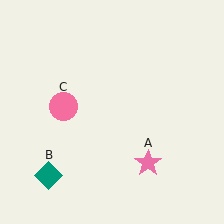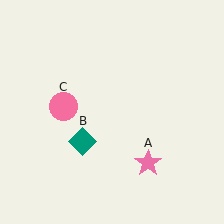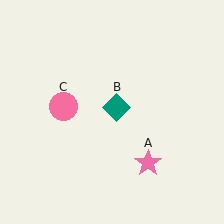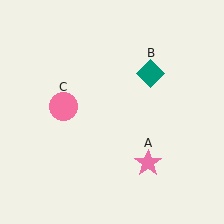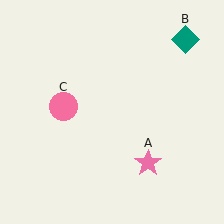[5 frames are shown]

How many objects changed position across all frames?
1 object changed position: teal diamond (object B).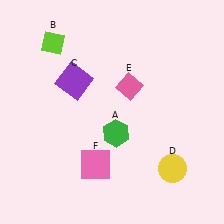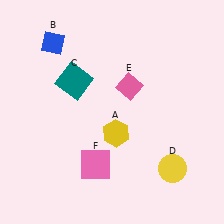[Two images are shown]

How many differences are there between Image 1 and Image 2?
There are 3 differences between the two images.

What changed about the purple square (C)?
In Image 1, C is purple. In Image 2, it changed to teal.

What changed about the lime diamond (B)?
In Image 1, B is lime. In Image 2, it changed to blue.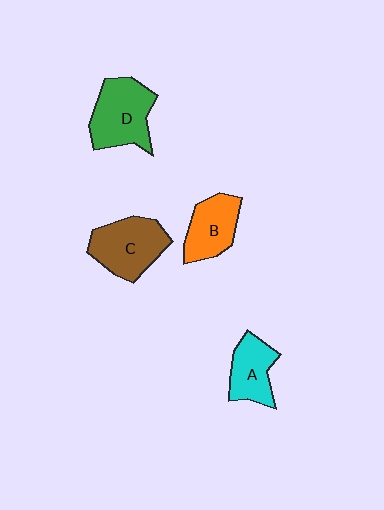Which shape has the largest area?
Shape D (green).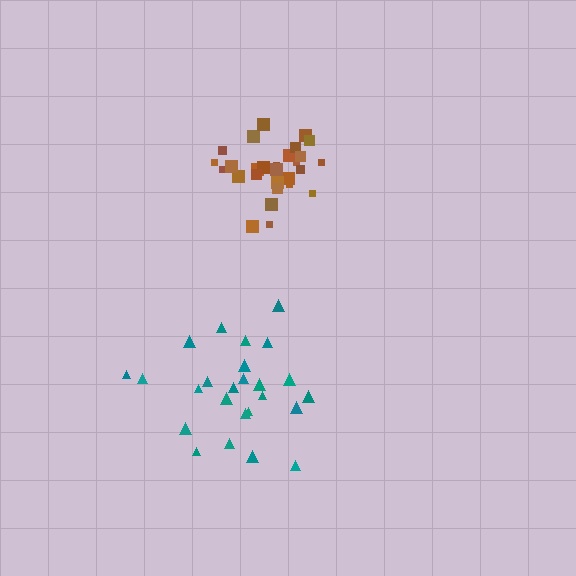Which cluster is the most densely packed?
Brown.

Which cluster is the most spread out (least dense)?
Teal.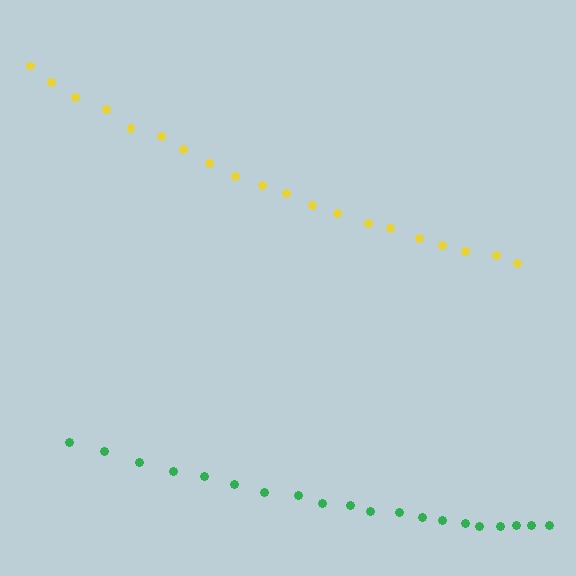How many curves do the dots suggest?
There are 2 distinct paths.